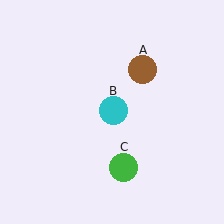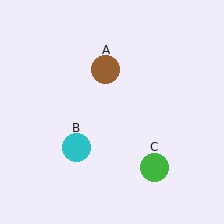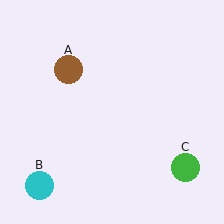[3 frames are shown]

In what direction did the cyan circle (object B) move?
The cyan circle (object B) moved down and to the left.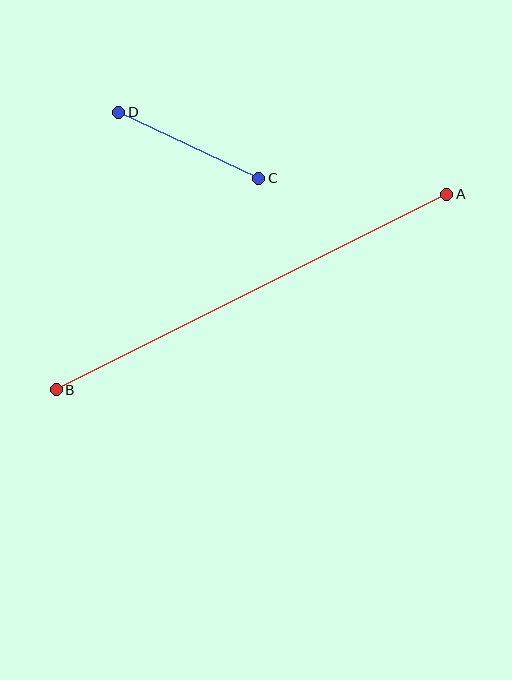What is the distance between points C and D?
The distance is approximately 155 pixels.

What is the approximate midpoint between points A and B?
The midpoint is at approximately (252, 292) pixels.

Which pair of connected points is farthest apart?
Points A and B are farthest apart.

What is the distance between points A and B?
The distance is approximately 437 pixels.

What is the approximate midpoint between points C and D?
The midpoint is at approximately (189, 145) pixels.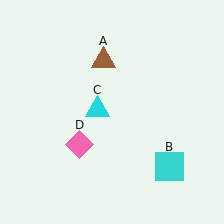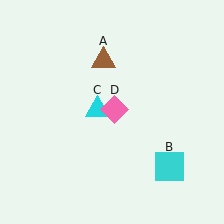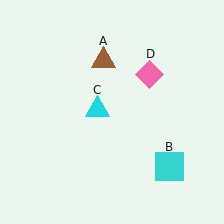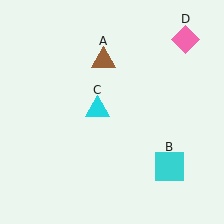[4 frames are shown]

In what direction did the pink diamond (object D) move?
The pink diamond (object D) moved up and to the right.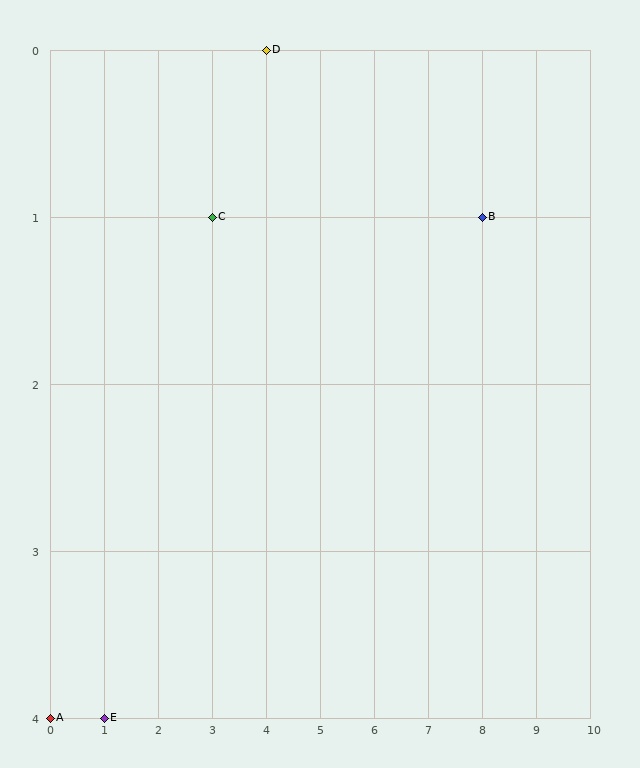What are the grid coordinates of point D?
Point D is at grid coordinates (4, 0).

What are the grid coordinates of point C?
Point C is at grid coordinates (3, 1).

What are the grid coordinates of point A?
Point A is at grid coordinates (0, 4).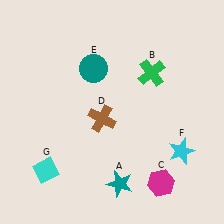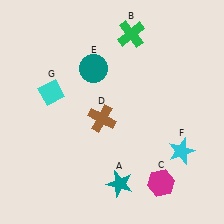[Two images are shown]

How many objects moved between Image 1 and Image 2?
2 objects moved between the two images.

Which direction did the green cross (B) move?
The green cross (B) moved up.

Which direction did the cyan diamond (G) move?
The cyan diamond (G) moved up.